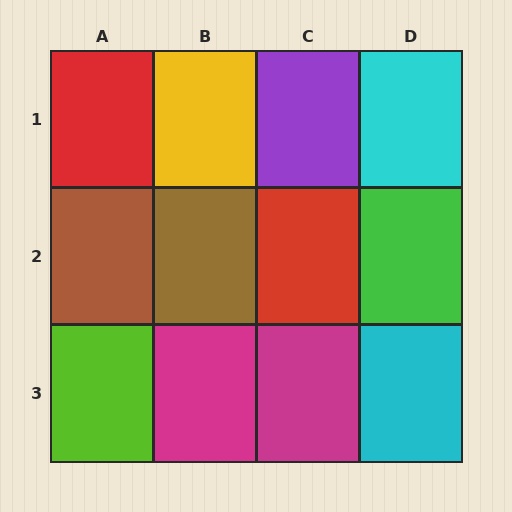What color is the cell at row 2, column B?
Brown.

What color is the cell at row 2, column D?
Green.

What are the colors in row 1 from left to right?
Red, yellow, purple, cyan.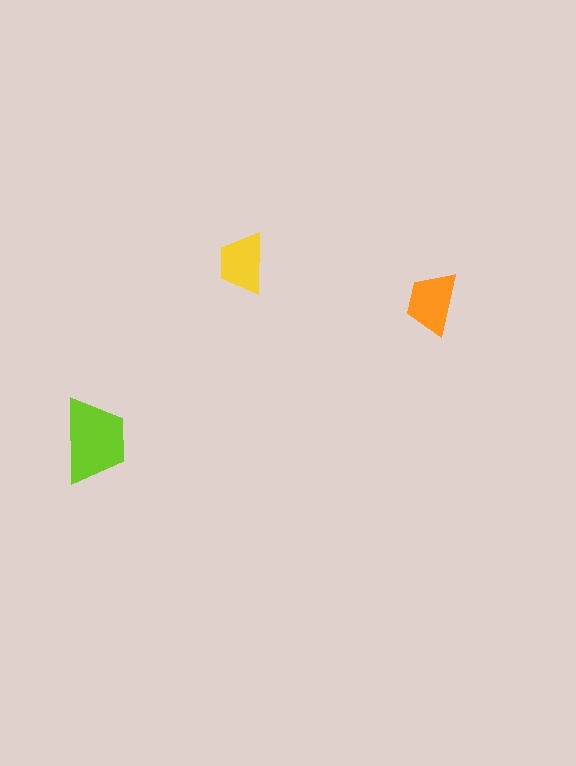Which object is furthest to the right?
The orange trapezoid is rightmost.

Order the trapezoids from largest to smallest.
the lime one, the orange one, the yellow one.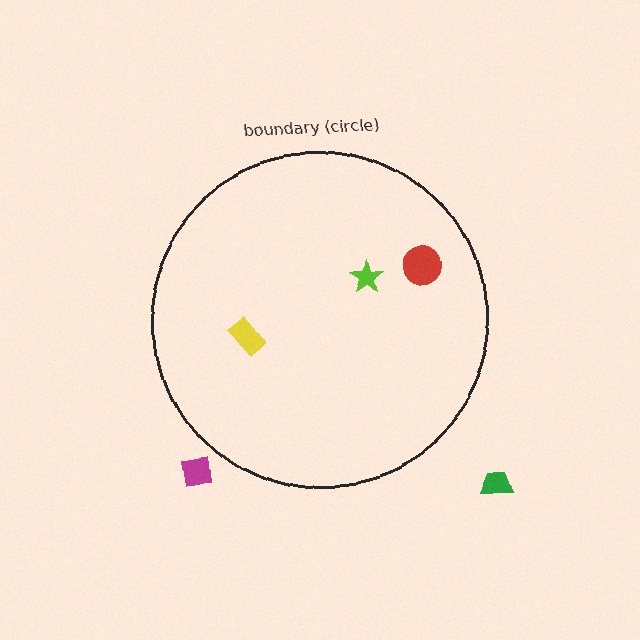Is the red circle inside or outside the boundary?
Inside.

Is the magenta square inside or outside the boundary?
Outside.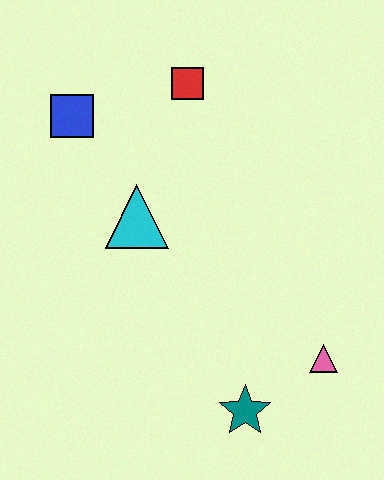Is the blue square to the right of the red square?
No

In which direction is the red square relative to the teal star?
The red square is above the teal star.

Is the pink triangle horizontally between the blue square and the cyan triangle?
No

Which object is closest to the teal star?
The pink triangle is closest to the teal star.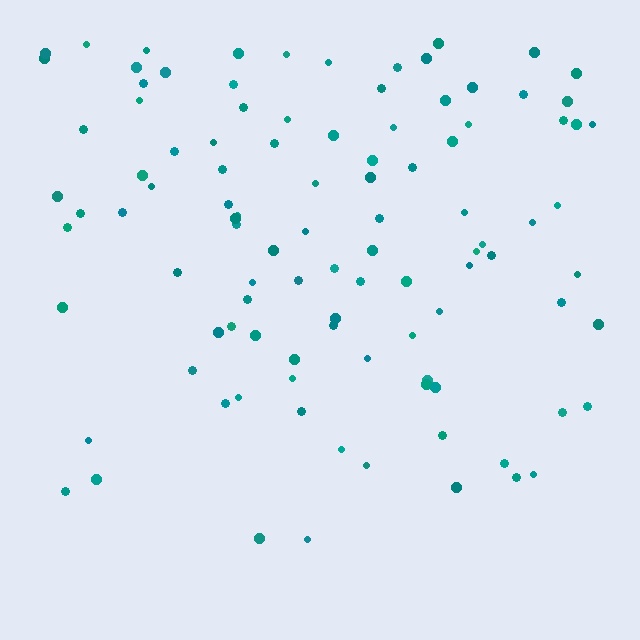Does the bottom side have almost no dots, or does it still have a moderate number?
Still a moderate number, just noticeably fewer than the top.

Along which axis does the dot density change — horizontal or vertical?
Vertical.